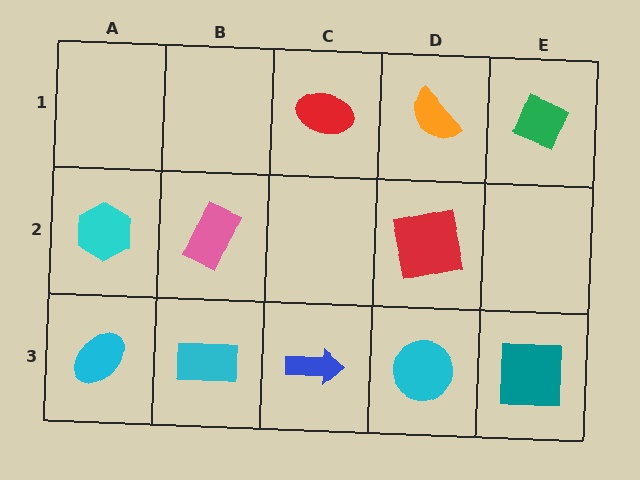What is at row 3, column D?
A cyan circle.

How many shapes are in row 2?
3 shapes.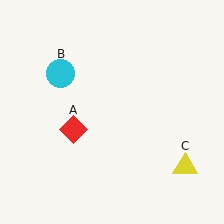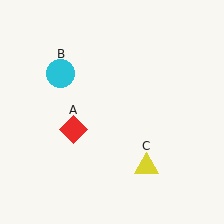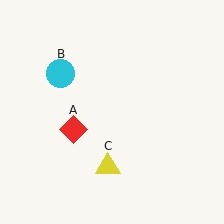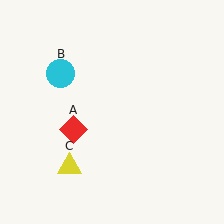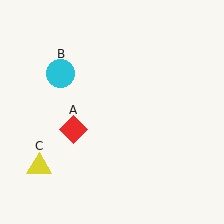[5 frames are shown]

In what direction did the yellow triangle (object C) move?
The yellow triangle (object C) moved left.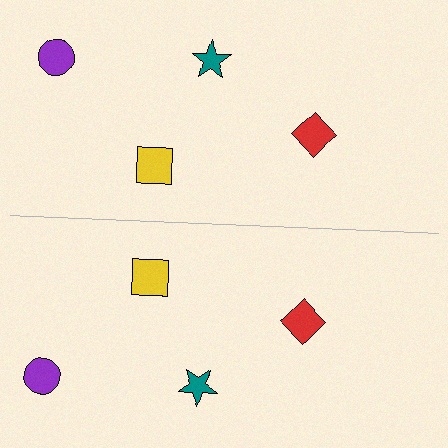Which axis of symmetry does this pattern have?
The pattern has a horizontal axis of symmetry running through the center of the image.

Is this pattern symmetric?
Yes, this pattern has bilateral (reflection) symmetry.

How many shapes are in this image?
There are 8 shapes in this image.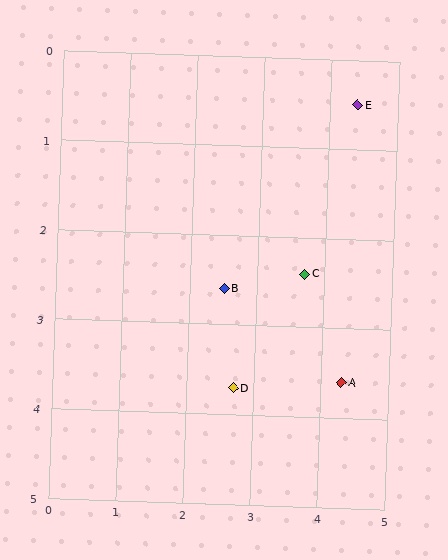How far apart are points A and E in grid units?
Points A and E are about 3.1 grid units apart.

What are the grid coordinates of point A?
Point A is at approximately (4.3, 3.6).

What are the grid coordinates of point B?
Point B is at approximately (2.5, 2.6).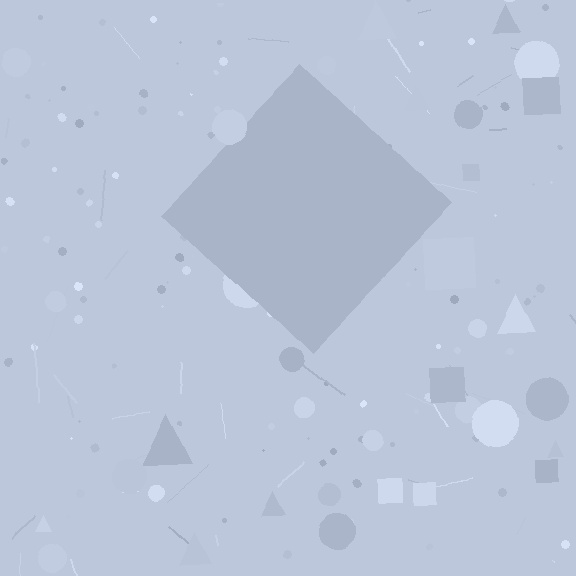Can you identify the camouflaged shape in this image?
The camouflaged shape is a diamond.